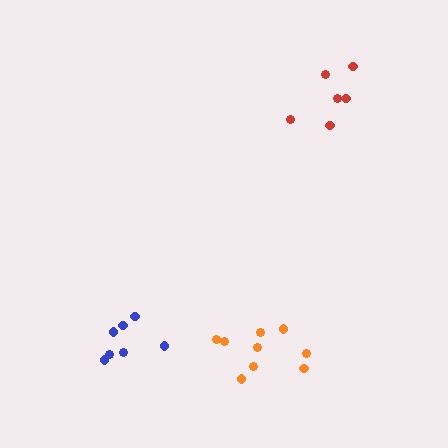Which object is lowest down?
The blue cluster is bottommost.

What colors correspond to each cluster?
The clusters are colored: orange, red, blue.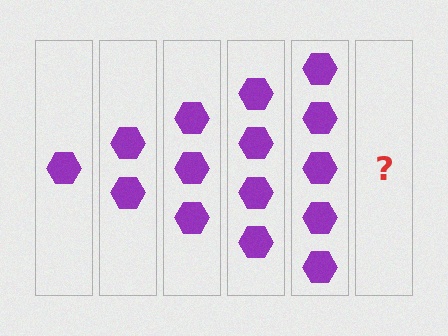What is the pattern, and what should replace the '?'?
The pattern is that each step adds one more hexagon. The '?' should be 6 hexagons.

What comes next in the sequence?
The next element should be 6 hexagons.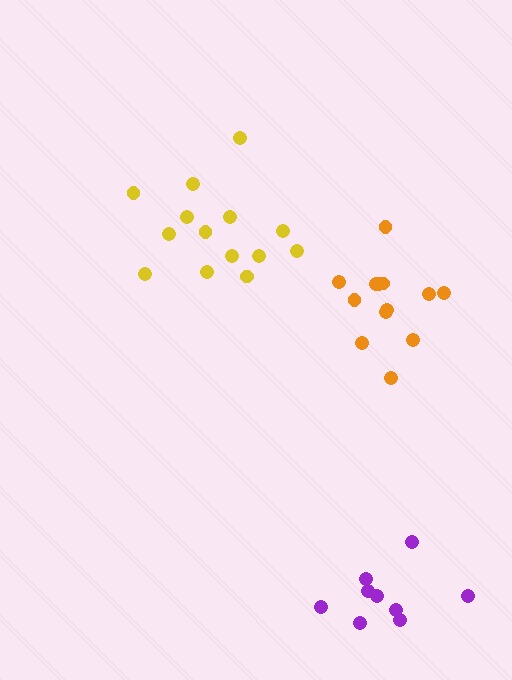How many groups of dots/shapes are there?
There are 3 groups.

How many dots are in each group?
Group 1: 14 dots, Group 2: 9 dots, Group 3: 13 dots (36 total).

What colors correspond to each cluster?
The clusters are colored: yellow, purple, orange.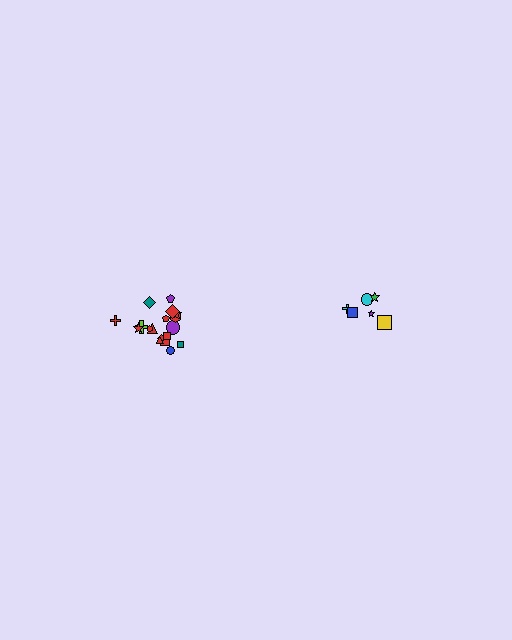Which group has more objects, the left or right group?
The left group.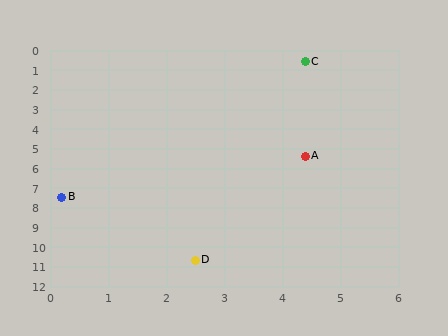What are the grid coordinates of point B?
Point B is at approximately (0.2, 7.5).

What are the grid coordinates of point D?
Point D is at approximately (2.5, 10.7).